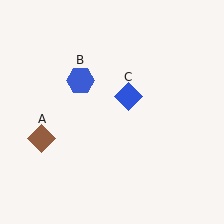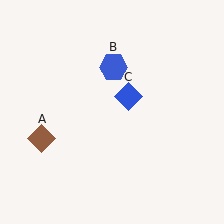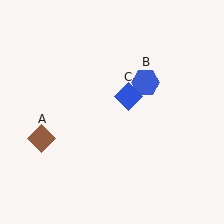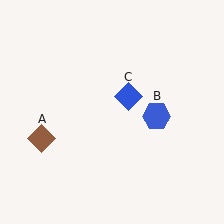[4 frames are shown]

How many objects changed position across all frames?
1 object changed position: blue hexagon (object B).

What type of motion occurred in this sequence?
The blue hexagon (object B) rotated clockwise around the center of the scene.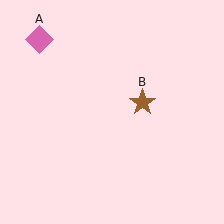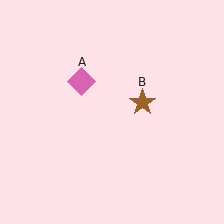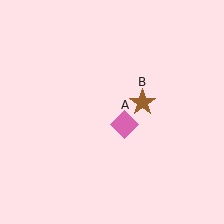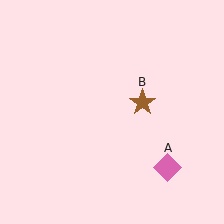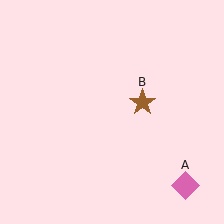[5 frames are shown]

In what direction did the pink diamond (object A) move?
The pink diamond (object A) moved down and to the right.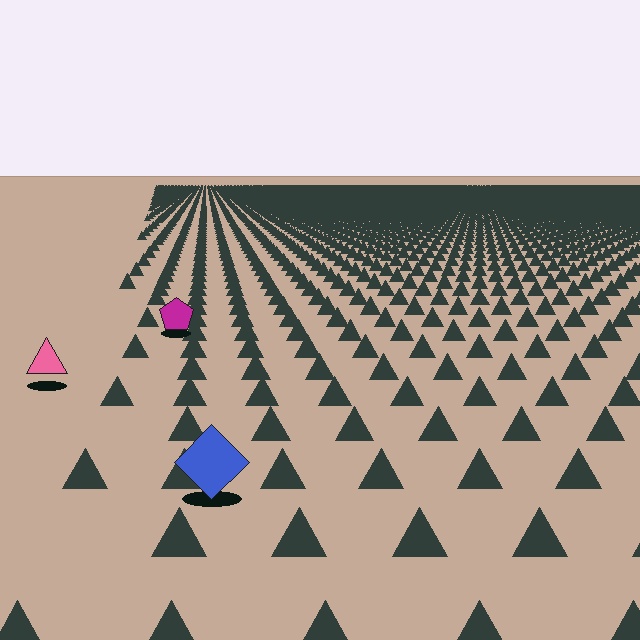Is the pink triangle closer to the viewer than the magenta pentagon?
Yes. The pink triangle is closer — you can tell from the texture gradient: the ground texture is coarser near it.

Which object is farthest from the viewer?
The magenta pentagon is farthest from the viewer. It appears smaller and the ground texture around it is denser.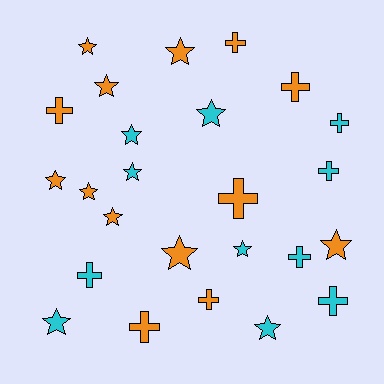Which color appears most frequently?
Orange, with 14 objects.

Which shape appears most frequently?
Star, with 14 objects.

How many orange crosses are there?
There are 6 orange crosses.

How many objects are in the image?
There are 25 objects.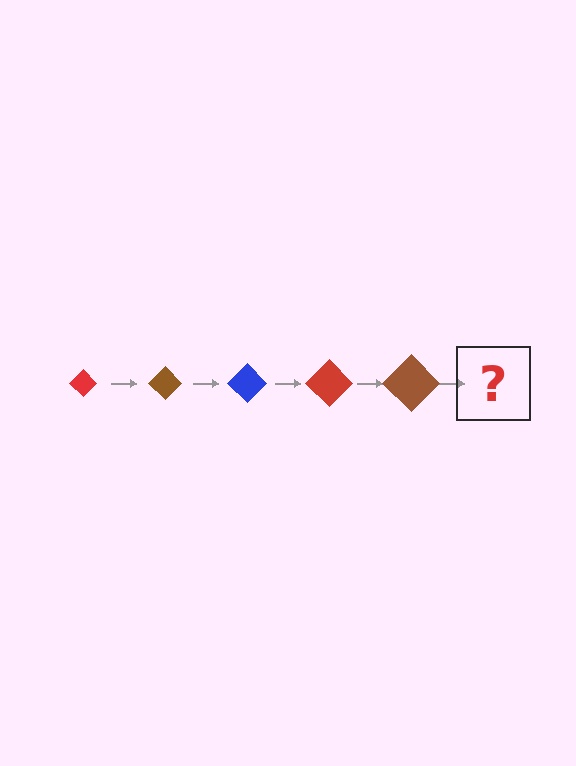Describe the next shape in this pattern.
It should be a blue diamond, larger than the previous one.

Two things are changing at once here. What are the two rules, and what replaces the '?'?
The two rules are that the diamond grows larger each step and the color cycles through red, brown, and blue. The '?' should be a blue diamond, larger than the previous one.